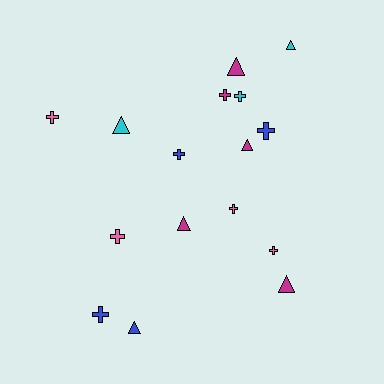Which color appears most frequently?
Magenta, with 5 objects.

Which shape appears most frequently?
Cross, with 9 objects.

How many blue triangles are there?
There is 1 blue triangle.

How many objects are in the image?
There are 16 objects.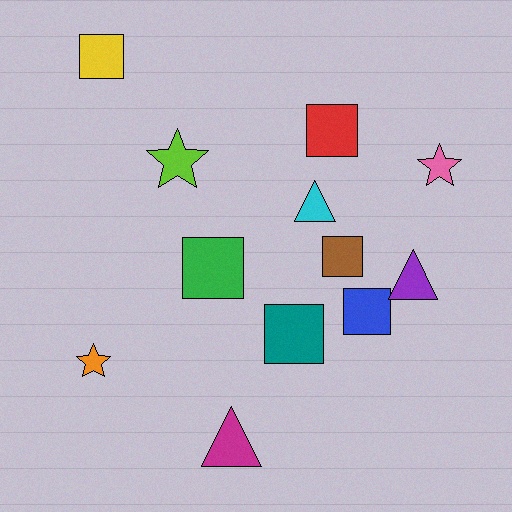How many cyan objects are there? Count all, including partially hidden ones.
There is 1 cyan object.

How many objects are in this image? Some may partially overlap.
There are 12 objects.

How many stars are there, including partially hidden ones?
There are 3 stars.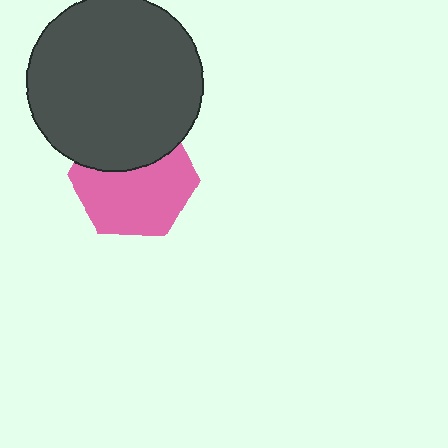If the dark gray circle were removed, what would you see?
You would see the complete pink hexagon.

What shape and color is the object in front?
The object in front is a dark gray circle.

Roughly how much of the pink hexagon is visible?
About half of it is visible (roughly 64%).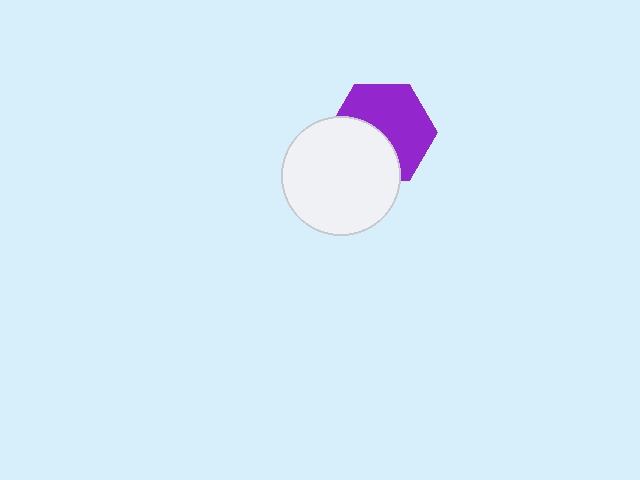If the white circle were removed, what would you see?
You would see the complete purple hexagon.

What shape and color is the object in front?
The object in front is a white circle.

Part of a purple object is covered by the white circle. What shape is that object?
It is a hexagon.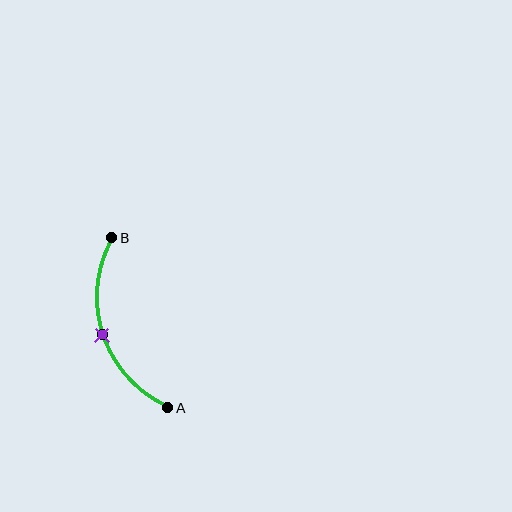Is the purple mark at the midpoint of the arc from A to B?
Yes. The purple mark lies on the arc at equal arc-length from both A and B — it is the arc midpoint.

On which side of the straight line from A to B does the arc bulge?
The arc bulges to the left of the straight line connecting A and B.